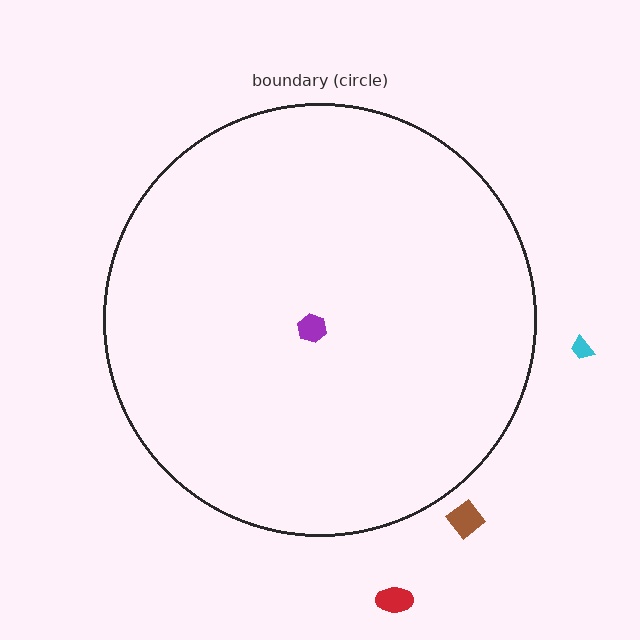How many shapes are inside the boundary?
1 inside, 3 outside.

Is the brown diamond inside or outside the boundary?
Outside.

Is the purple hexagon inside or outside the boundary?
Inside.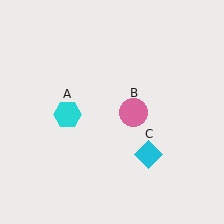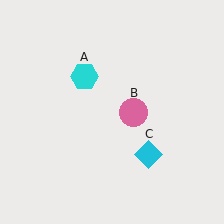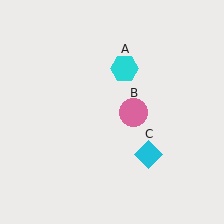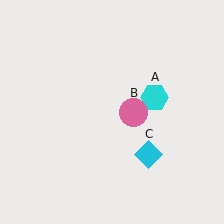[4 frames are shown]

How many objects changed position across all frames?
1 object changed position: cyan hexagon (object A).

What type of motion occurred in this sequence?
The cyan hexagon (object A) rotated clockwise around the center of the scene.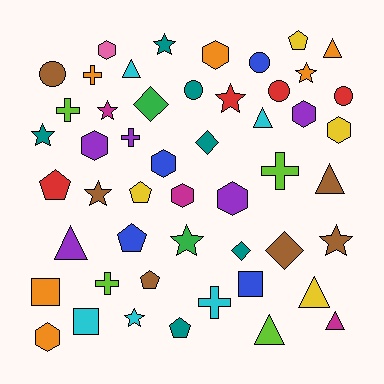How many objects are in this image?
There are 50 objects.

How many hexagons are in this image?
There are 9 hexagons.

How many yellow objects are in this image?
There are 4 yellow objects.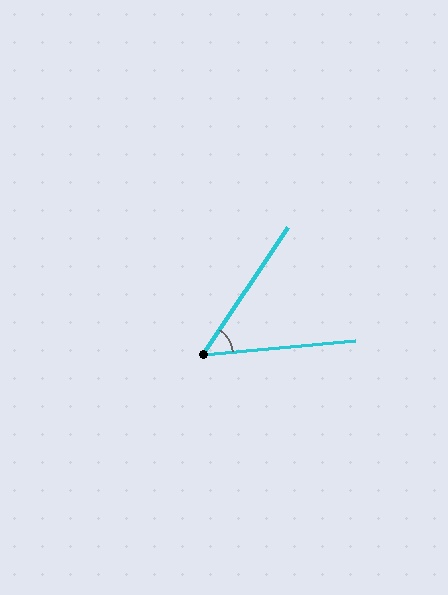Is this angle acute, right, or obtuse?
It is acute.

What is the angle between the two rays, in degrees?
Approximately 51 degrees.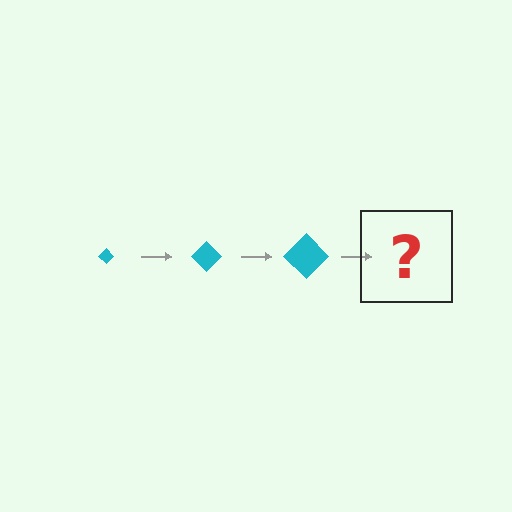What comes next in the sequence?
The next element should be a cyan diamond, larger than the previous one.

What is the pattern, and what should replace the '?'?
The pattern is that the diamond gets progressively larger each step. The '?' should be a cyan diamond, larger than the previous one.